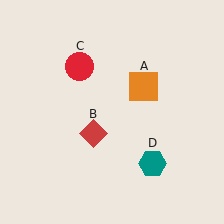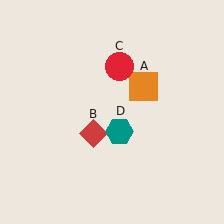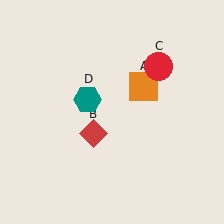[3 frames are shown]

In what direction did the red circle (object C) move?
The red circle (object C) moved right.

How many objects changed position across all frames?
2 objects changed position: red circle (object C), teal hexagon (object D).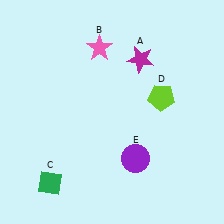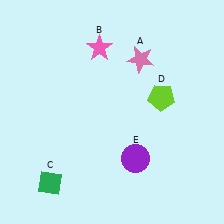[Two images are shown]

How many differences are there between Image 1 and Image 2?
There is 1 difference between the two images.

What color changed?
The star (A) changed from magenta in Image 1 to pink in Image 2.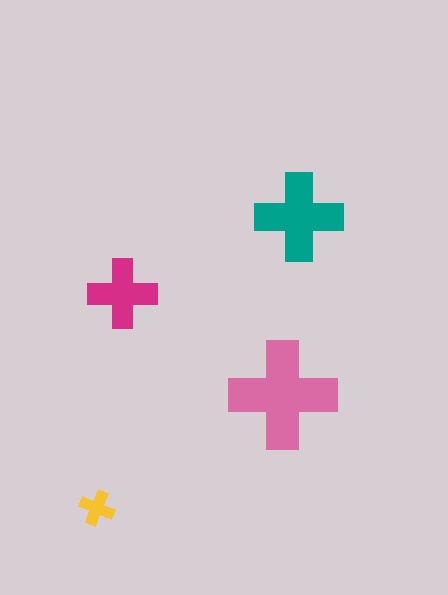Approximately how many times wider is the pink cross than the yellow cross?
About 3 times wider.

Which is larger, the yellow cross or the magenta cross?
The magenta one.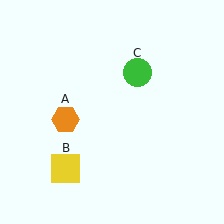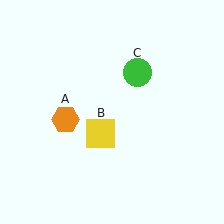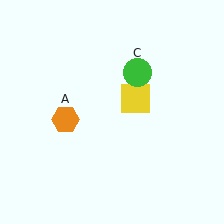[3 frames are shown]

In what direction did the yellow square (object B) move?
The yellow square (object B) moved up and to the right.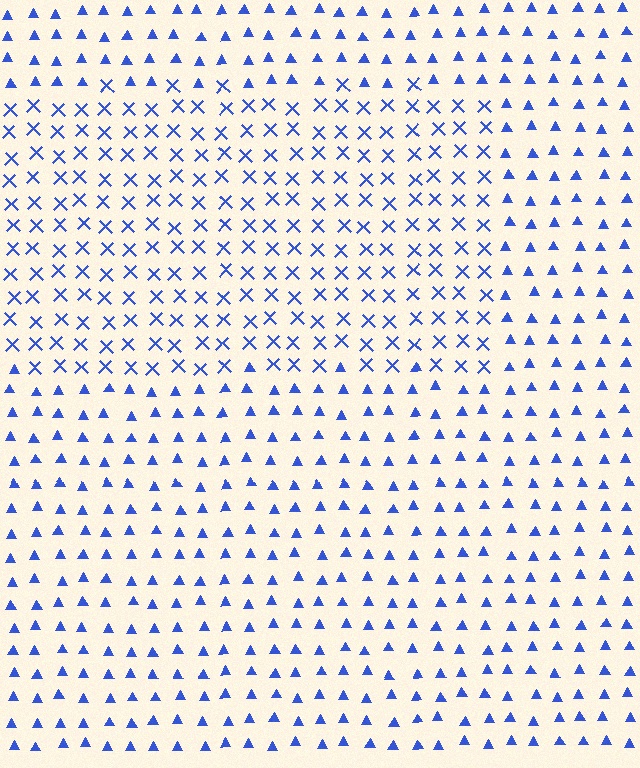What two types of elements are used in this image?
The image uses X marks inside the rectangle region and triangles outside it.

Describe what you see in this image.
The image is filled with small blue elements arranged in a uniform grid. A rectangle-shaped region contains X marks, while the surrounding area contains triangles. The boundary is defined purely by the change in element shape.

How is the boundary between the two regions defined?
The boundary is defined by a change in element shape: X marks inside vs. triangles outside. All elements share the same color and spacing.